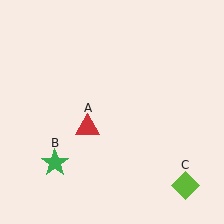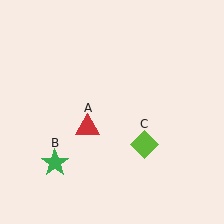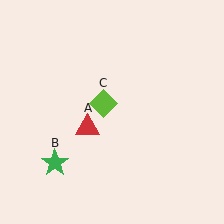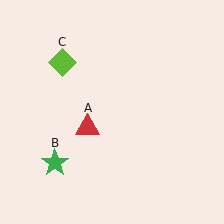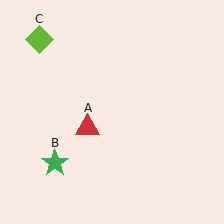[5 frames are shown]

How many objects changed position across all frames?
1 object changed position: lime diamond (object C).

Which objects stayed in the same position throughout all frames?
Red triangle (object A) and green star (object B) remained stationary.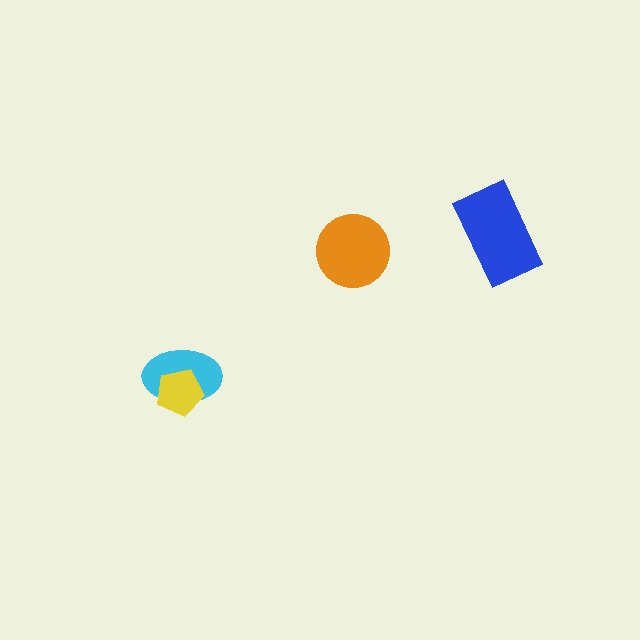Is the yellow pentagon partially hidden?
No, no other shape covers it.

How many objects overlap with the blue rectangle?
0 objects overlap with the blue rectangle.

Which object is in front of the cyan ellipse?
The yellow pentagon is in front of the cyan ellipse.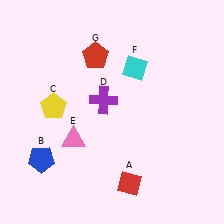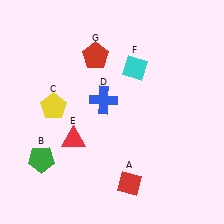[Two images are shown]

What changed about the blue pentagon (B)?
In Image 1, B is blue. In Image 2, it changed to green.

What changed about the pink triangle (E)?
In Image 1, E is pink. In Image 2, it changed to red.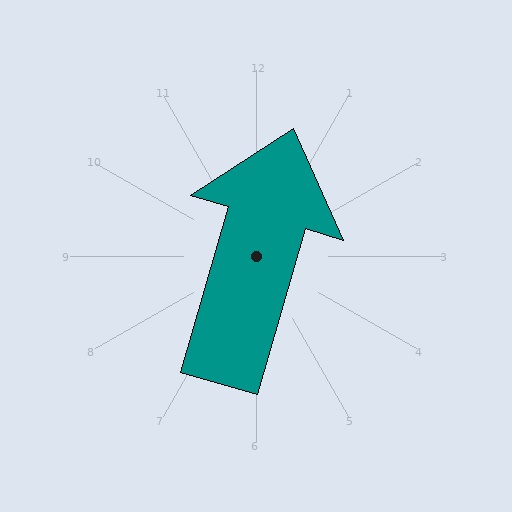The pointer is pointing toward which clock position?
Roughly 1 o'clock.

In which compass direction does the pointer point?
North.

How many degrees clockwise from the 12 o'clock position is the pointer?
Approximately 16 degrees.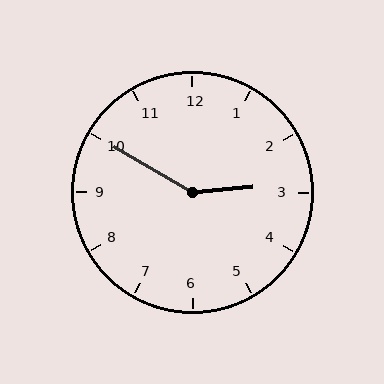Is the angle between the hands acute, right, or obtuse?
It is obtuse.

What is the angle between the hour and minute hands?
Approximately 145 degrees.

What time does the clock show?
2:50.